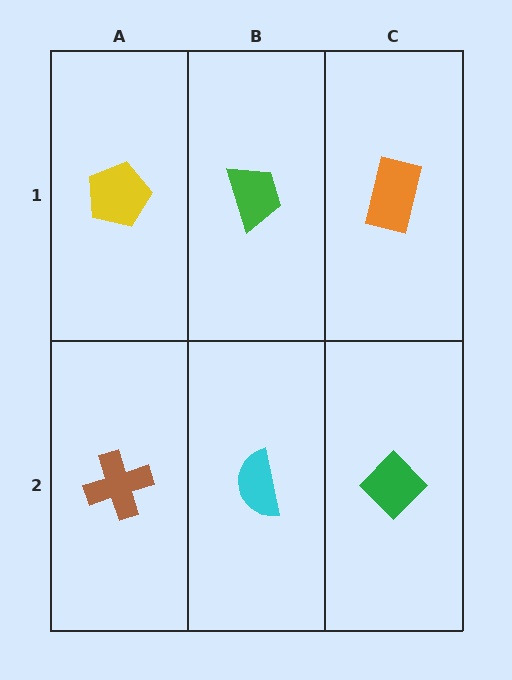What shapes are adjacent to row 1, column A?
A brown cross (row 2, column A), a green trapezoid (row 1, column B).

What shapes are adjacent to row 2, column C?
An orange rectangle (row 1, column C), a cyan semicircle (row 2, column B).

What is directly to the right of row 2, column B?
A green diamond.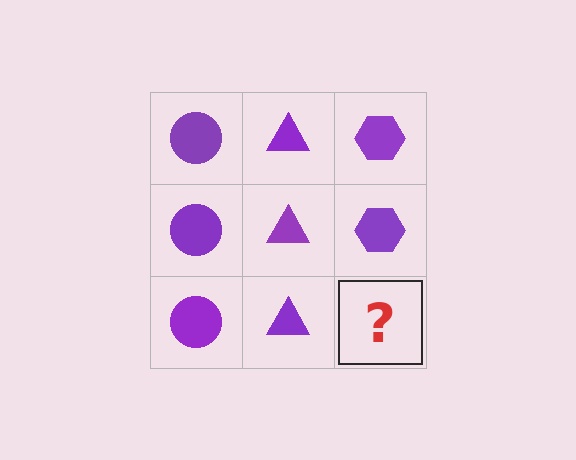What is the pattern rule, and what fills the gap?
The rule is that each column has a consistent shape. The gap should be filled with a purple hexagon.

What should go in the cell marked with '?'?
The missing cell should contain a purple hexagon.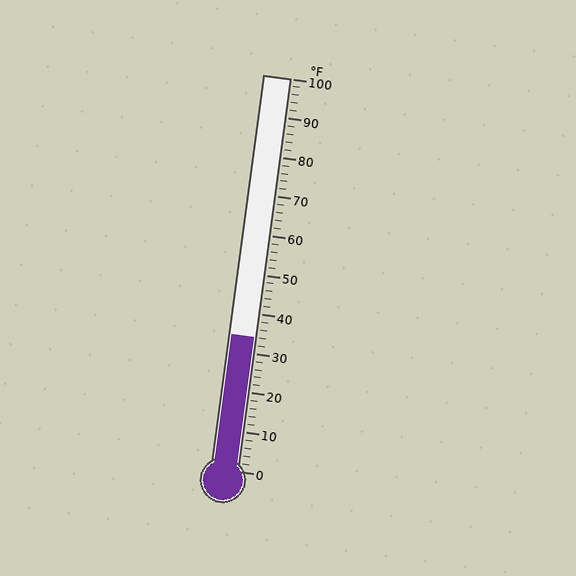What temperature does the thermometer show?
The thermometer shows approximately 34°F.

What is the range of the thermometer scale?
The thermometer scale ranges from 0°F to 100°F.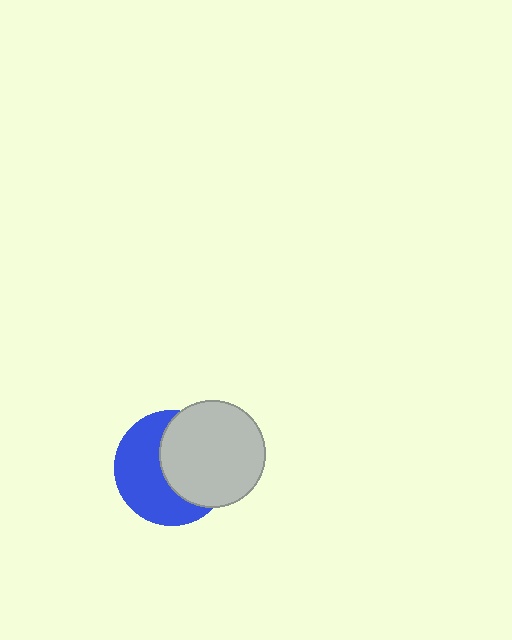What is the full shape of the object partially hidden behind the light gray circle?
The partially hidden object is a blue circle.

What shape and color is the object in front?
The object in front is a light gray circle.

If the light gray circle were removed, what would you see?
You would see the complete blue circle.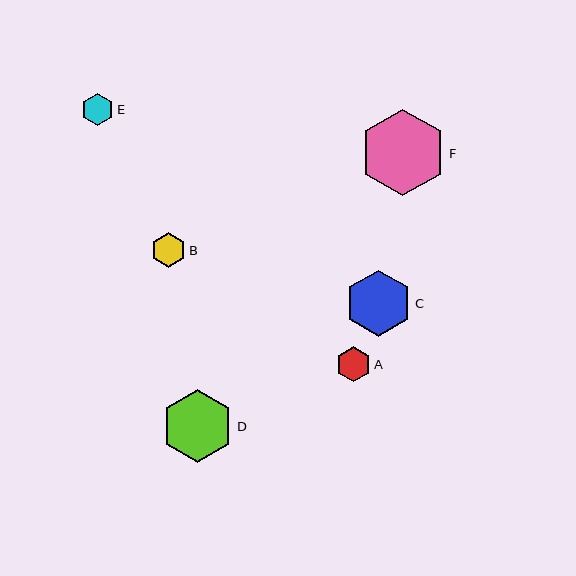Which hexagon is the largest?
Hexagon F is the largest with a size of approximately 87 pixels.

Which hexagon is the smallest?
Hexagon E is the smallest with a size of approximately 32 pixels.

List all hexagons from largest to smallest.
From largest to smallest: F, D, C, B, A, E.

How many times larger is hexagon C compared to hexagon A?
Hexagon C is approximately 1.9 times the size of hexagon A.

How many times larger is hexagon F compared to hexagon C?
Hexagon F is approximately 1.3 times the size of hexagon C.